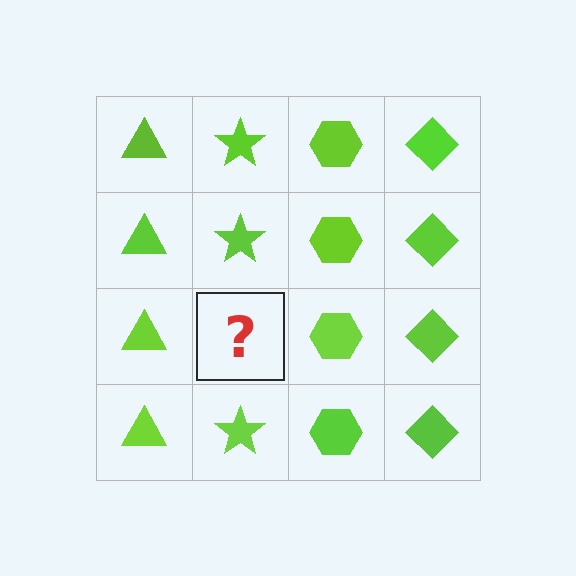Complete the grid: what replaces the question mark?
The question mark should be replaced with a lime star.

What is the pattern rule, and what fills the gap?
The rule is that each column has a consistent shape. The gap should be filled with a lime star.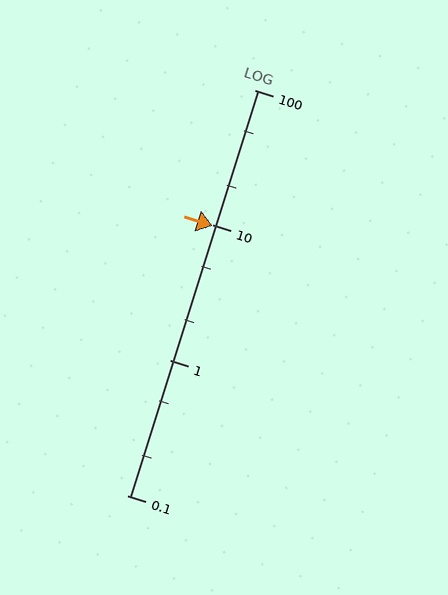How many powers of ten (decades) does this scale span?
The scale spans 3 decades, from 0.1 to 100.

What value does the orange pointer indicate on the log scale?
The pointer indicates approximately 9.9.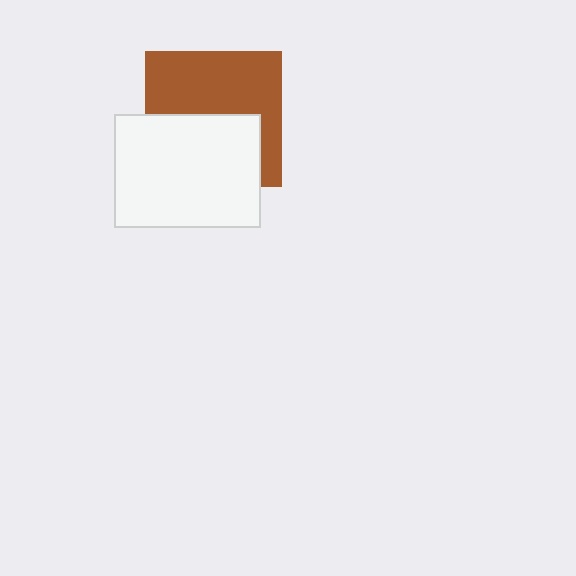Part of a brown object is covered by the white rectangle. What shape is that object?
It is a square.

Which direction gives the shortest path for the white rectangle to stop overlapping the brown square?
Moving down gives the shortest separation.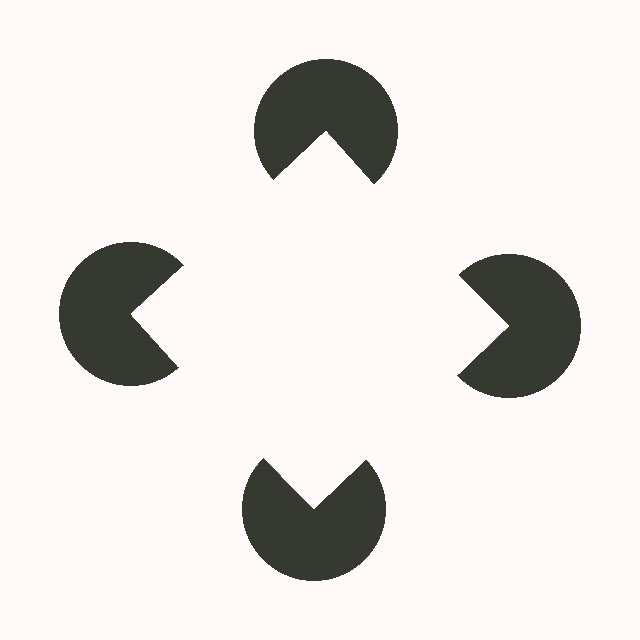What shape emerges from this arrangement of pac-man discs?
An illusory square — its edges are inferred from the aligned wedge cuts in the pac-man discs, not physically drawn.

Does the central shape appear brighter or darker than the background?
It typically appears slightly brighter than the background, even though no actual brightness change is drawn.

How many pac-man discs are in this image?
There are 4 — one at each vertex of the illusory square.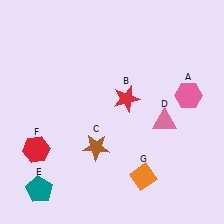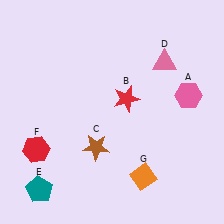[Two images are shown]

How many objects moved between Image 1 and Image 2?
1 object moved between the two images.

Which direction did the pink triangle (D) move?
The pink triangle (D) moved up.